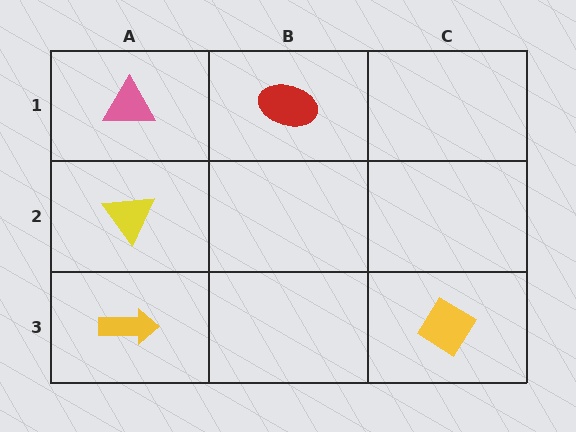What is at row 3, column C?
A yellow diamond.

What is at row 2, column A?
A yellow triangle.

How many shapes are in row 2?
1 shape.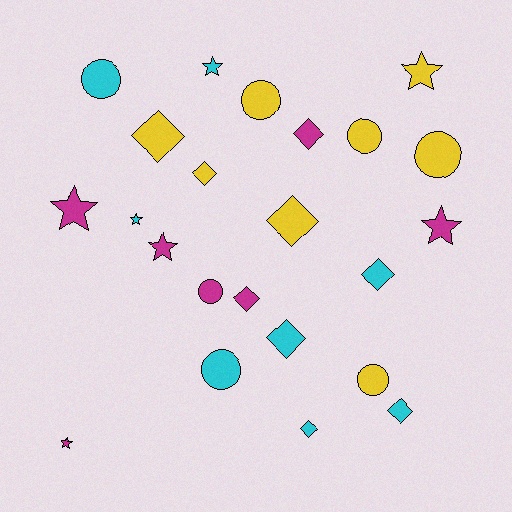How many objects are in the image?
There are 23 objects.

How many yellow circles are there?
There are 4 yellow circles.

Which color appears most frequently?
Yellow, with 8 objects.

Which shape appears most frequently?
Diamond, with 9 objects.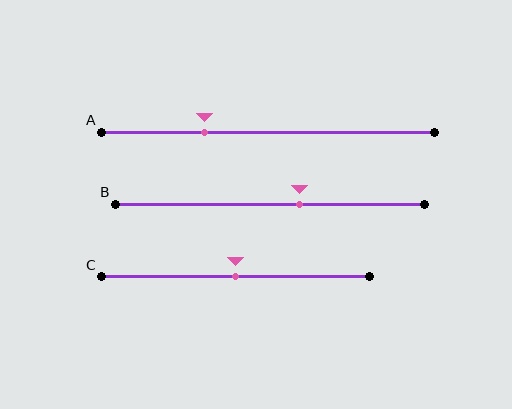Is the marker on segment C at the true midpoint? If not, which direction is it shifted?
Yes, the marker on segment C is at the true midpoint.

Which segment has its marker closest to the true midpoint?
Segment C has its marker closest to the true midpoint.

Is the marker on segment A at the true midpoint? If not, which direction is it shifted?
No, the marker on segment A is shifted to the left by about 19% of the segment length.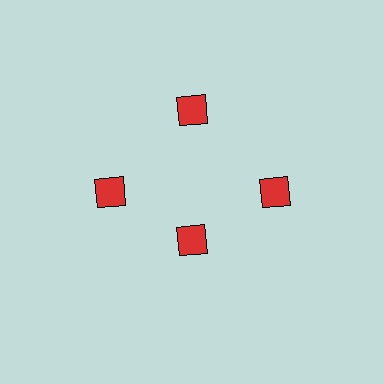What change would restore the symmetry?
The symmetry would be restored by moving it outward, back onto the ring so that all 4 diamonds sit at equal angles and equal distance from the center.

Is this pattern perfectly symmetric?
No. The 4 red diamonds are arranged in a ring, but one element near the 6 o'clock position is pulled inward toward the center, breaking the 4-fold rotational symmetry.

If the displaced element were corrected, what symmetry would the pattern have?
It would have 4-fold rotational symmetry — the pattern would map onto itself every 90 degrees.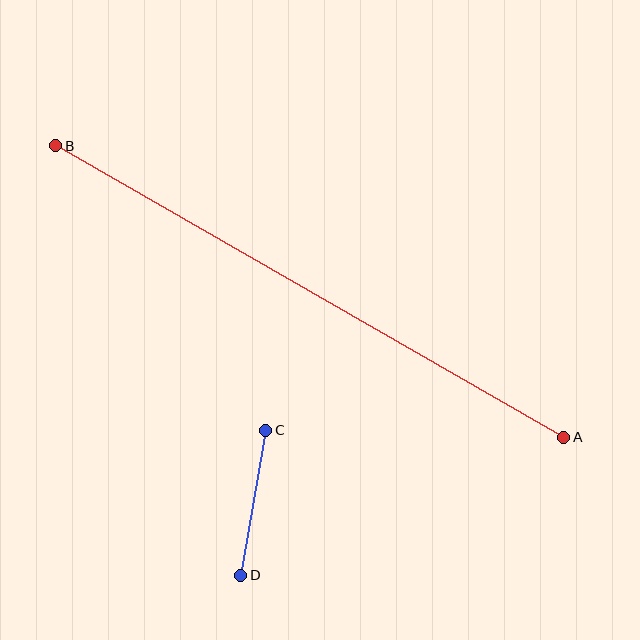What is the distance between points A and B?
The distance is approximately 586 pixels.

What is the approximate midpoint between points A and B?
The midpoint is at approximately (310, 291) pixels.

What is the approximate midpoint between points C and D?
The midpoint is at approximately (253, 503) pixels.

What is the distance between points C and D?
The distance is approximately 147 pixels.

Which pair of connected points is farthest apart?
Points A and B are farthest apart.